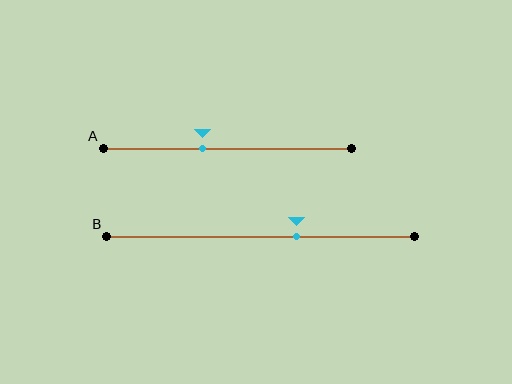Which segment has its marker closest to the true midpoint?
Segment A has its marker closest to the true midpoint.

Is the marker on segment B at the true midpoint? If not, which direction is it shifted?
No, the marker on segment B is shifted to the right by about 12% of the segment length.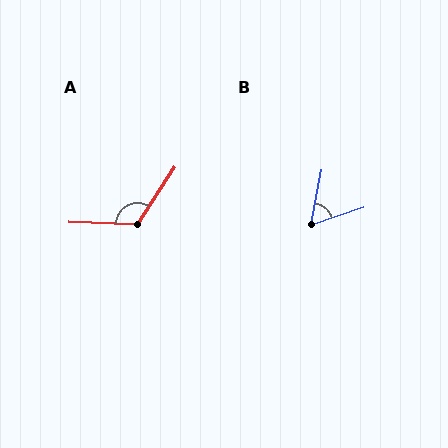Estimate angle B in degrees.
Approximately 60 degrees.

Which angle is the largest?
A, at approximately 121 degrees.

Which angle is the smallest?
B, at approximately 60 degrees.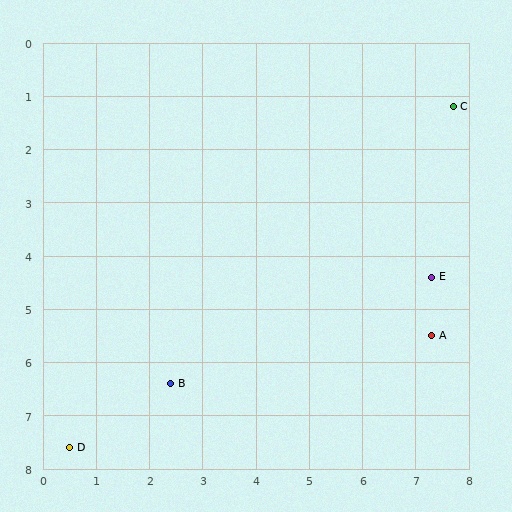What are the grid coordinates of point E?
Point E is at approximately (7.3, 4.4).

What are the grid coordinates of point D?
Point D is at approximately (0.5, 7.6).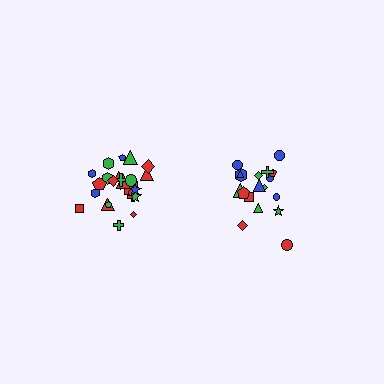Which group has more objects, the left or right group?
The left group.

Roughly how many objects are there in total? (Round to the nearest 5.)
Roughly 45 objects in total.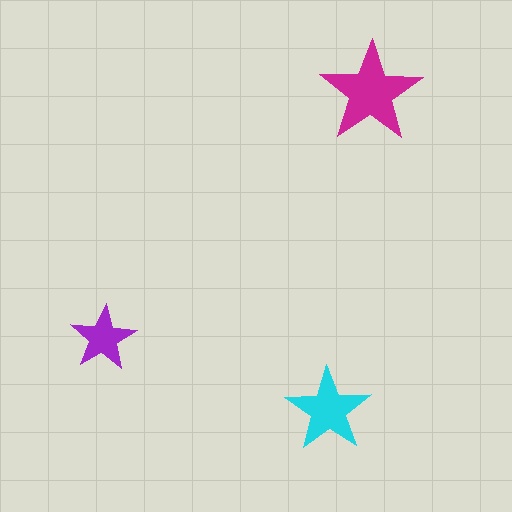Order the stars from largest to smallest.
the magenta one, the cyan one, the purple one.